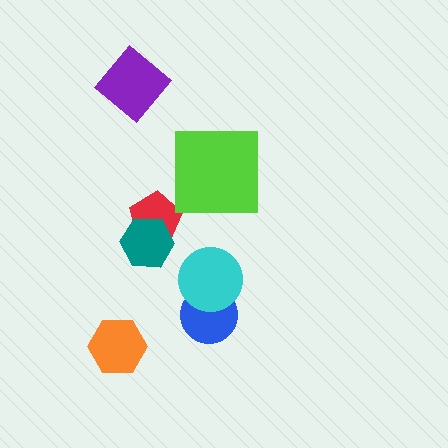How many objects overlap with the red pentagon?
1 object overlaps with the red pentagon.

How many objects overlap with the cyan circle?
1 object overlaps with the cyan circle.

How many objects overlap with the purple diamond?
0 objects overlap with the purple diamond.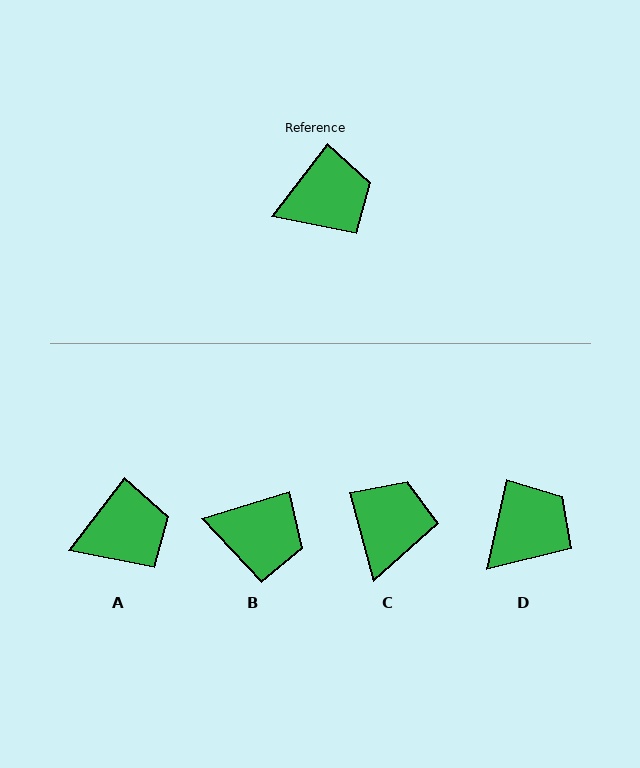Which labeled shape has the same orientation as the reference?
A.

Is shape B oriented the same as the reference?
No, it is off by about 35 degrees.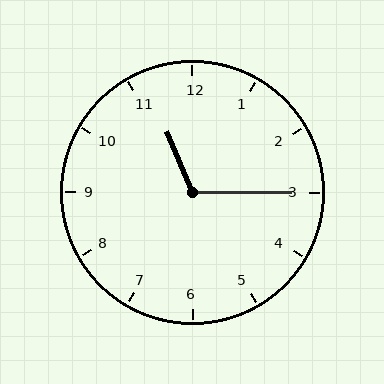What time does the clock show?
11:15.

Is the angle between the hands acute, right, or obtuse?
It is obtuse.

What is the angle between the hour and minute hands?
Approximately 112 degrees.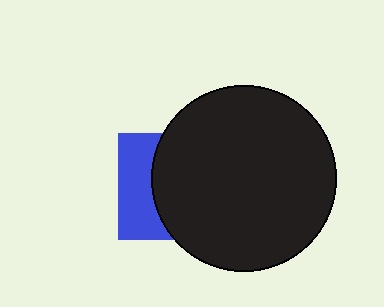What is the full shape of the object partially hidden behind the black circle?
The partially hidden object is a blue square.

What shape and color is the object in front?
The object in front is a black circle.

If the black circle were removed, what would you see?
You would see the complete blue square.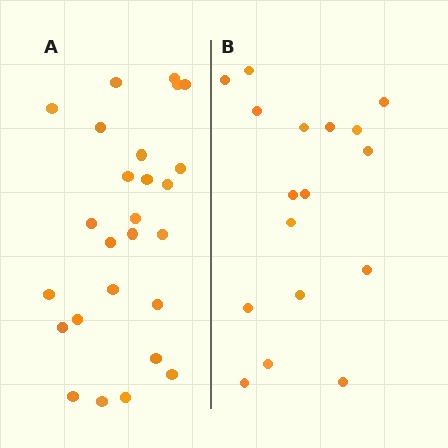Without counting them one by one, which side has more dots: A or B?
Region A (the left region) has more dots.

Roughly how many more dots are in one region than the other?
Region A has roughly 8 or so more dots than region B.